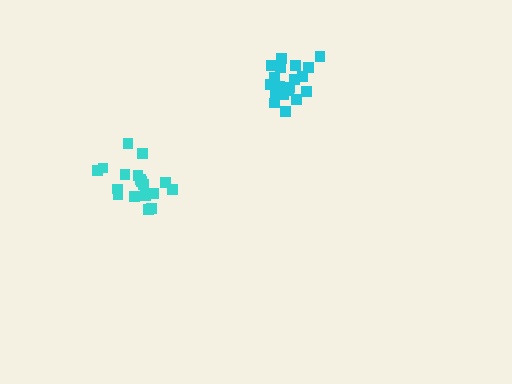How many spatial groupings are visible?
There are 2 spatial groupings.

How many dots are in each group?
Group 1: 20 dots, Group 2: 18 dots (38 total).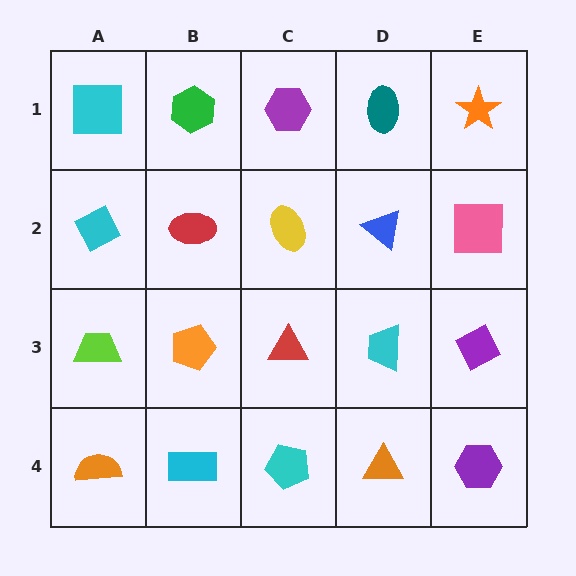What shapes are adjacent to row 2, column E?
An orange star (row 1, column E), a purple diamond (row 3, column E), a blue triangle (row 2, column D).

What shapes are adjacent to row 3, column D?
A blue triangle (row 2, column D), an orange triangle (row 4, column D), a red triangle (row 3, column C), a purple diamond (row 3, column E).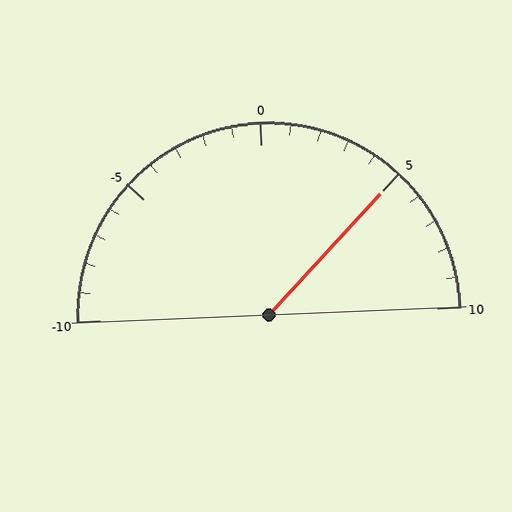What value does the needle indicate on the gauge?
The needle indicates approximately 5.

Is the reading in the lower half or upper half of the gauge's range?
The reading is in the upper half of the range (-10 to 10).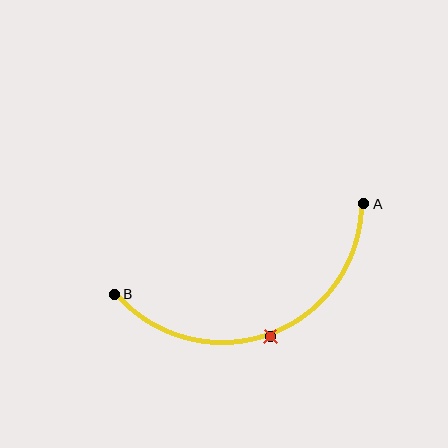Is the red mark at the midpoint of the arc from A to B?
Yes. The red mark lies on the arc at equal arc-length from both A and B — it is the arc midpoint.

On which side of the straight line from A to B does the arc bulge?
The arc bulges below the straight line connecting A and B.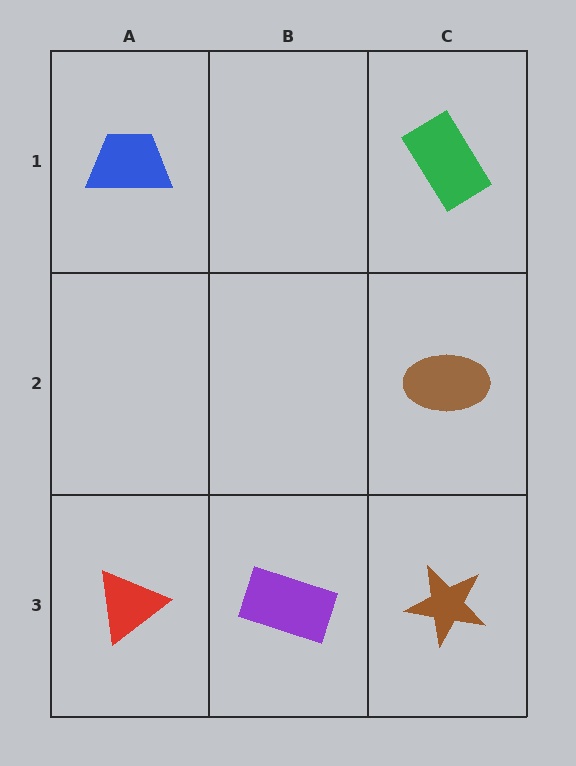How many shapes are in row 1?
2 shapes.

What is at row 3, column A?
A red triangle.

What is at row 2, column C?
A brown ellipse.